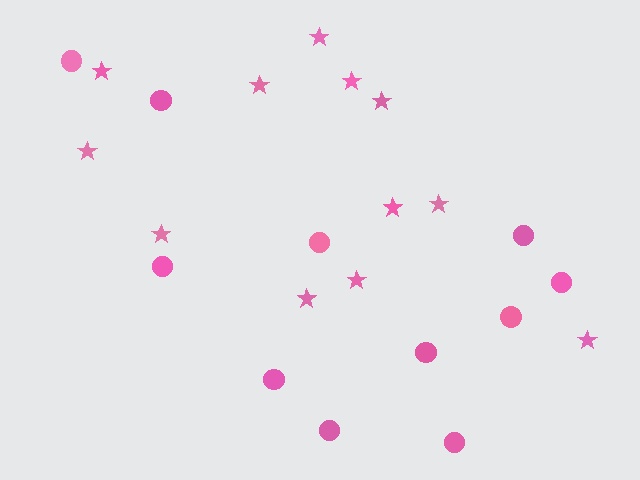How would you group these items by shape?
There are 2 groups: one group of stars (12) and one group of circles (11).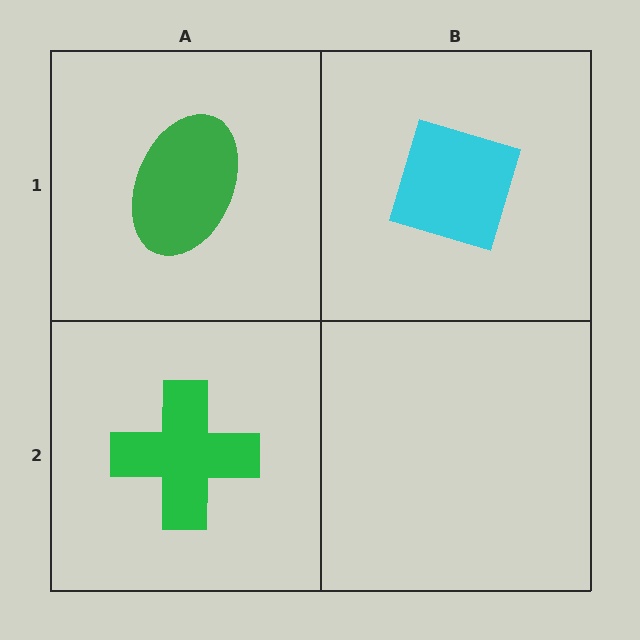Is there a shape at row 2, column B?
No, that cell is empty.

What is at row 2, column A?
A green cross.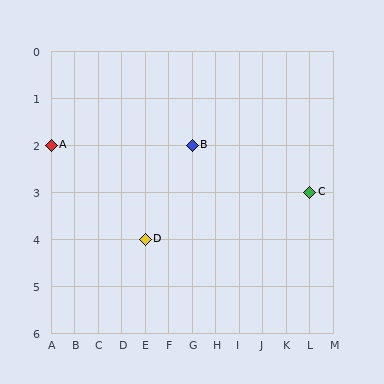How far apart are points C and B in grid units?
Points C and B are 5 columns and 1 row apart (about 5.1 grid units diagonally).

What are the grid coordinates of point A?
Point A is at grid coordinates (A, 2).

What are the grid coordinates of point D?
Point D is at grid coordinates (E, 4).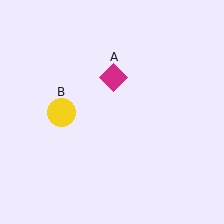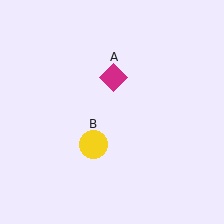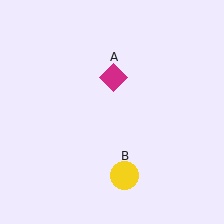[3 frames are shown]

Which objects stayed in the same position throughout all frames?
Magenta diamond (object A) remained stationary.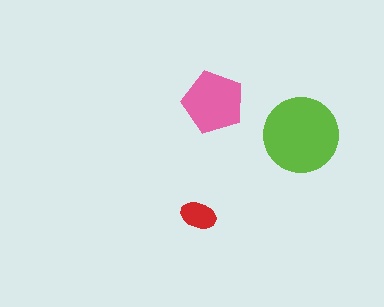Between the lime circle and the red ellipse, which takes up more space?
The lime circle.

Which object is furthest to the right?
The lime circle is rightmost.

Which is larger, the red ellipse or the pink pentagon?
The pink pentagon.